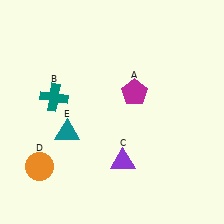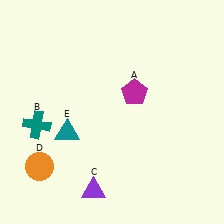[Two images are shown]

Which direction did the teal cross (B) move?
The teal cross (B) moved down.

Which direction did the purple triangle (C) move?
The purple triangle (C) moved left.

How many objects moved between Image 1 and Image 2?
2 objects moved between the two images.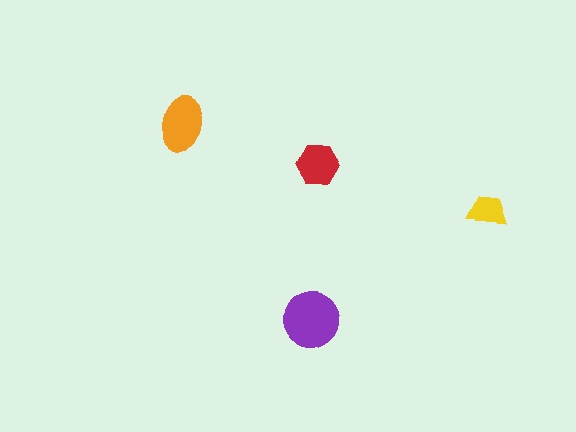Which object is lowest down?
The purple circle is bottommost.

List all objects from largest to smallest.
The purple circle, the orange ellipse, the red hexagon, the yellow trapezoid.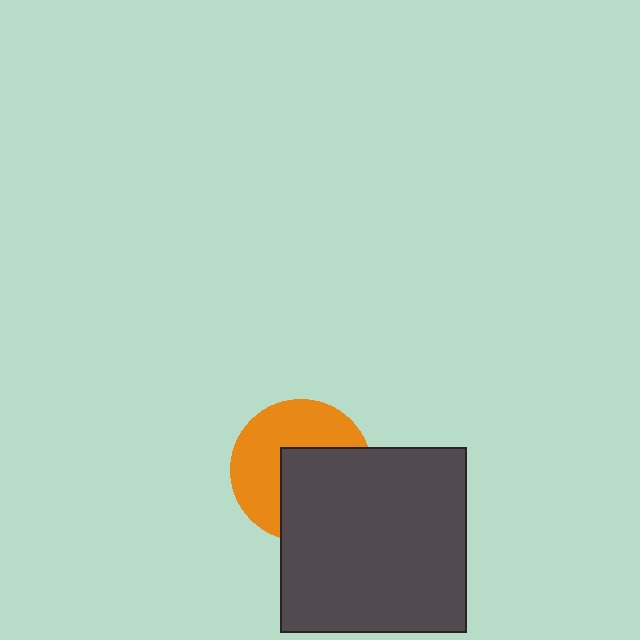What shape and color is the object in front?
The object in front is a dark gray square.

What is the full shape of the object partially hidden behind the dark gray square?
The partially hidden object is an orange circle.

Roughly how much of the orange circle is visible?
About half of it is visible (roughly 53%).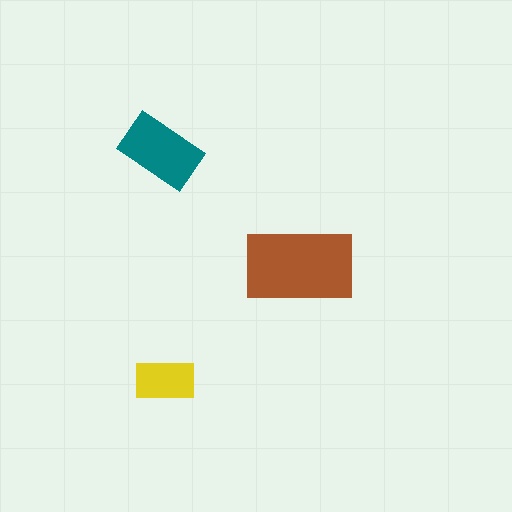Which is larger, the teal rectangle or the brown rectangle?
The brown one.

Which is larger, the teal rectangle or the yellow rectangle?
The teal one.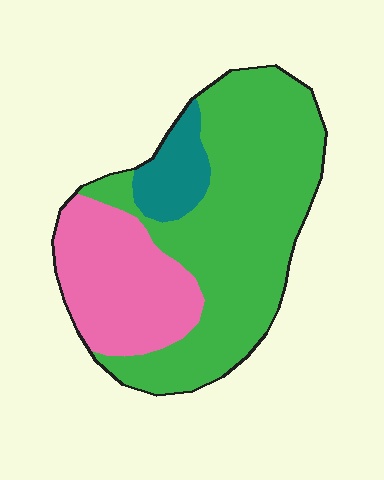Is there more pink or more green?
Green.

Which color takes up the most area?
Green, at roughly 60%.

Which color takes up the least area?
Teal, at roughly 10%.